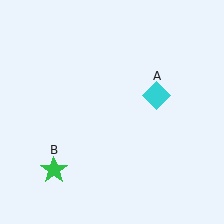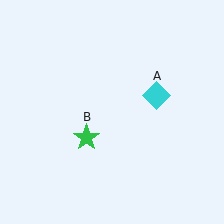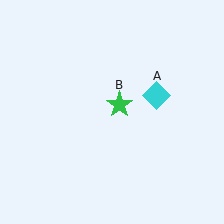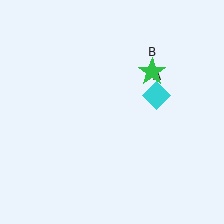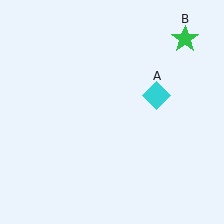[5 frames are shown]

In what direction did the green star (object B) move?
The green star (object B) moved up and to the right.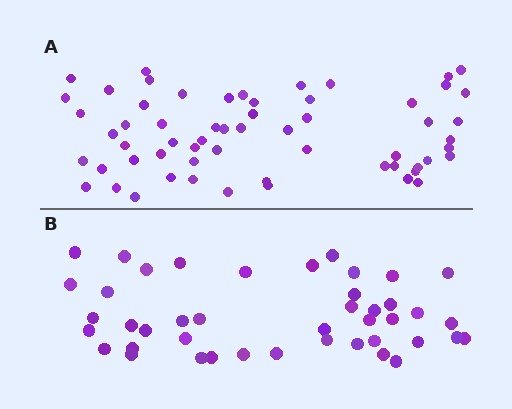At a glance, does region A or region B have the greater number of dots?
Region A (the top region) has more dots.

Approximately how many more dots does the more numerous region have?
Region A has approximately 15 more dots than region B.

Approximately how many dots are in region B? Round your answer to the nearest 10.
About 40 dots. (The exact count is 43, which rounds to 40.)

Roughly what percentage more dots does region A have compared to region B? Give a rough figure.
About 40% more.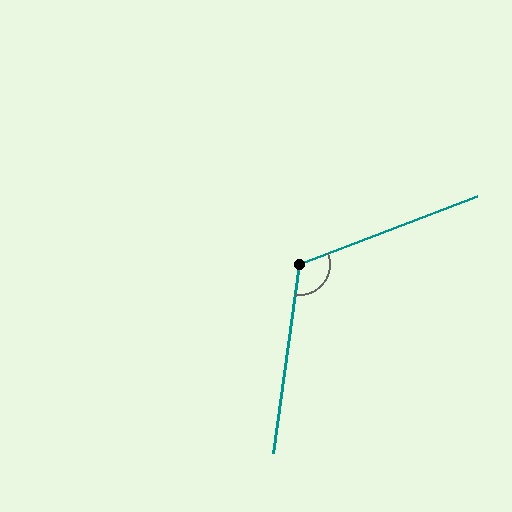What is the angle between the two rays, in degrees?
Approximately 119 degrees.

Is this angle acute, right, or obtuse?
It is obtuse.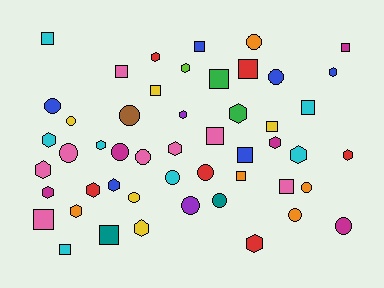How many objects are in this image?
There are 50 objects.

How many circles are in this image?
There are 16 circles.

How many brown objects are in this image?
There is 1 brown object.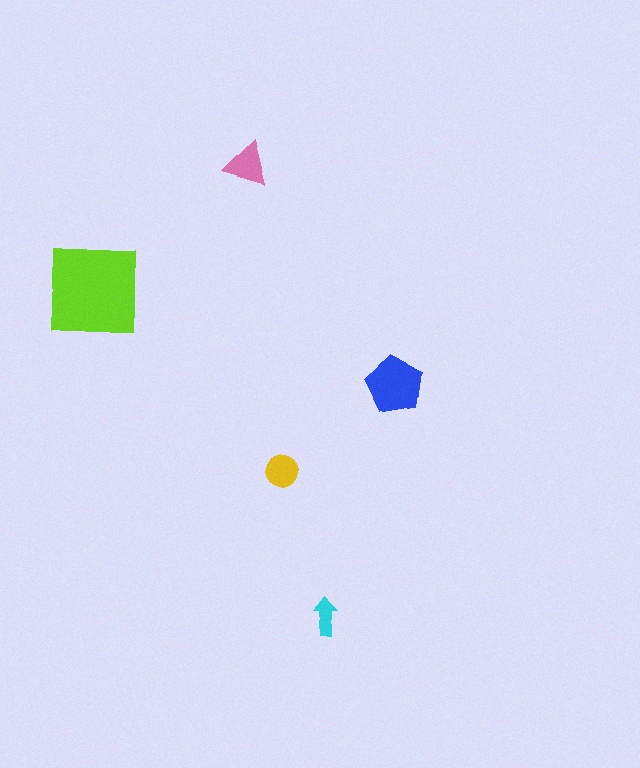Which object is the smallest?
The cyan arrow.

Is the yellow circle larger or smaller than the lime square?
Smaller.